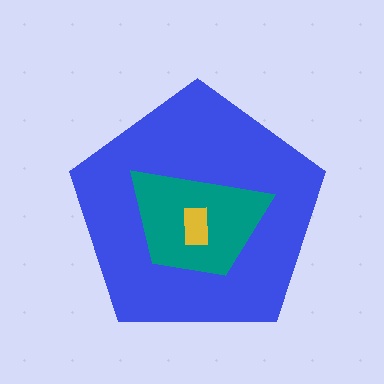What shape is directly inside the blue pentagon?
The teal trapezoid.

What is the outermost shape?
The blue pentagon.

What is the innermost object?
The yellow rectangle.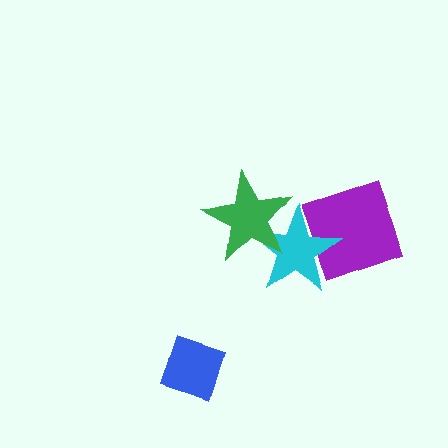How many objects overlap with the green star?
1 object overlaps with the green star.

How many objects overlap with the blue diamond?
0 objects overlap with the blue diamond.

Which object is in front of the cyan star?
The green star is in front of the cyan star.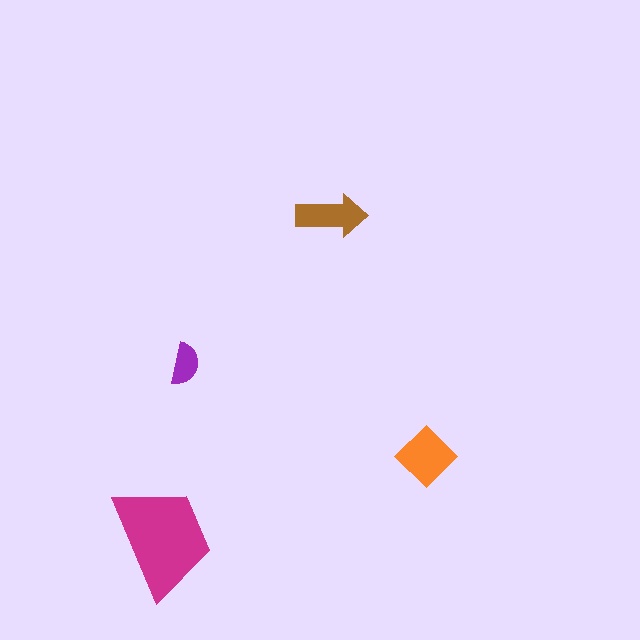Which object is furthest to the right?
The orange diamond is rightmost.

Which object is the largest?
The magenta trapezoid.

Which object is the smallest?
The purple semicircle.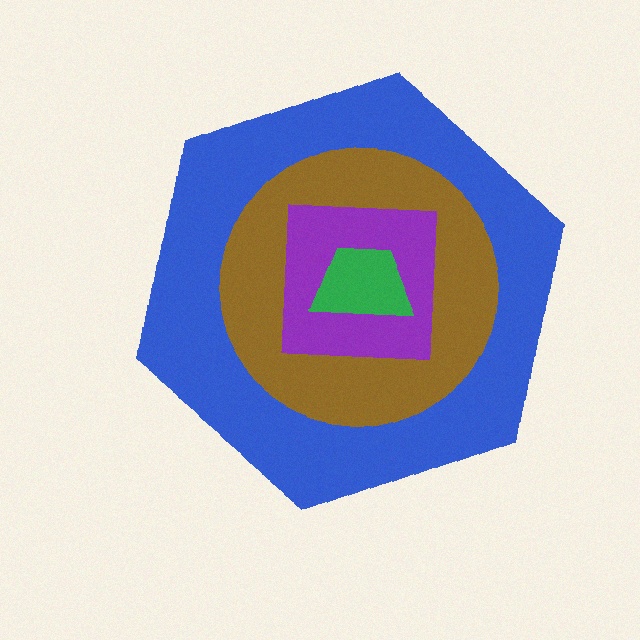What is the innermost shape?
The green trapezoid.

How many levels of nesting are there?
4.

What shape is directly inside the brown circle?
The purple square.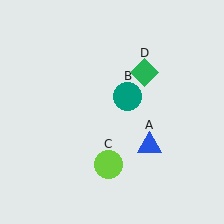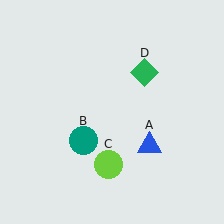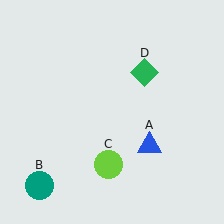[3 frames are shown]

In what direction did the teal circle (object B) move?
The teal circle (object B) moved down and to the left.